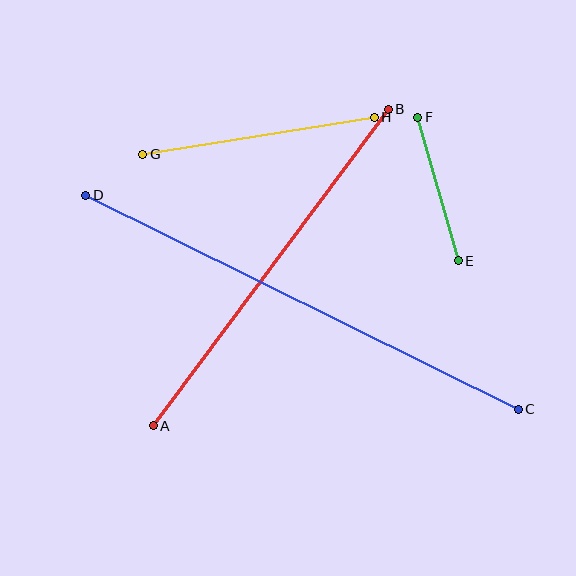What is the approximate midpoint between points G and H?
The midpoint is at approximately (259, 136) pixels.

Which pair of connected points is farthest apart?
Points C and D are farthest apart.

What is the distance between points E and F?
The distance is approximately 149 pixels.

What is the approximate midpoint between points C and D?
The midpoint is at approximately (302, 302) pixels.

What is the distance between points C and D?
The distance is approximately 482 pixels.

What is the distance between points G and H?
The distance is approximately 235 pixels.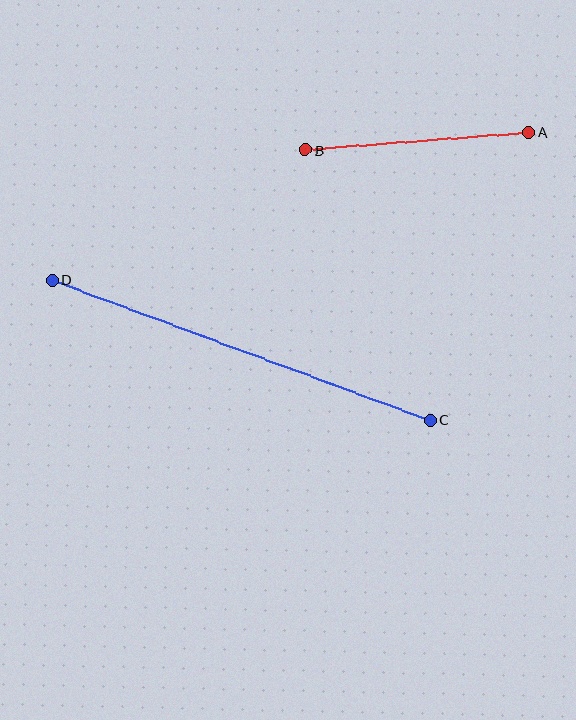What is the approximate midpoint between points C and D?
The midpoint is at approximately (241, 350) pixels.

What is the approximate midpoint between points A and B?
The midpoint is at approximately (417, 141) pixels.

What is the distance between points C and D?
The distance is approximately 403 pixels.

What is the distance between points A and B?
The distance is approximately 224 pixels.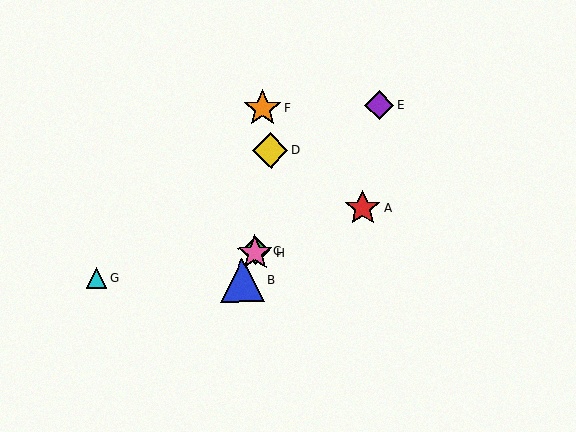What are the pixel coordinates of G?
Object G is at (96, 278).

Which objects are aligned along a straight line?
Objects B, C, H are aligned along a straight line.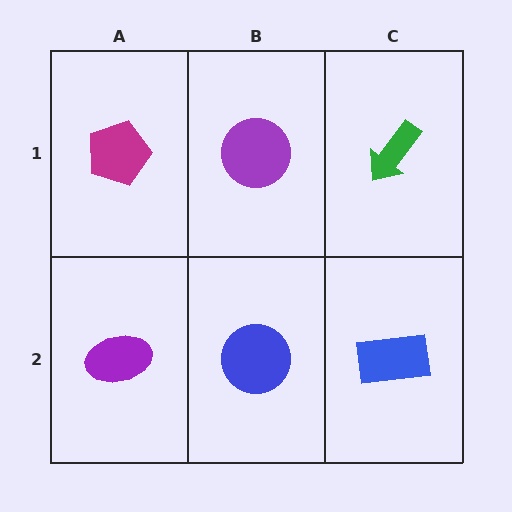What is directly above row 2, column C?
A green arrow.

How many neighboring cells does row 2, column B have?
3.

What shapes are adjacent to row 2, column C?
A green arrow (row 1, column C), a blue circle (row 2, column B).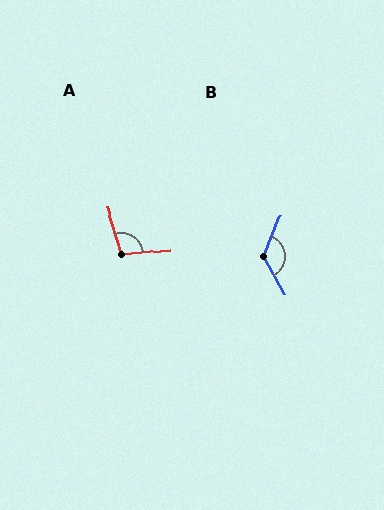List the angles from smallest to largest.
A (102°), B (129°).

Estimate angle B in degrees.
Approximately 129 degrees.